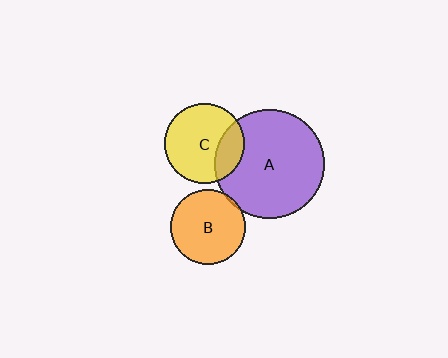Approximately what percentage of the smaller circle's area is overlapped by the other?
Approximately 25%.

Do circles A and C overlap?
Yes.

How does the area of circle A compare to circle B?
Approximately 2.1 times.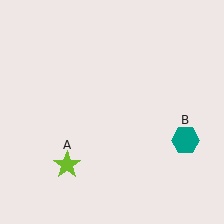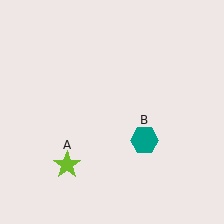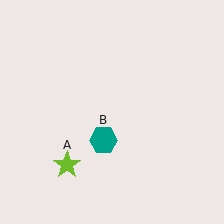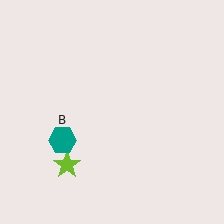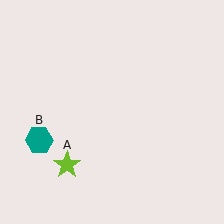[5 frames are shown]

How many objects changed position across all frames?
1 object changed position: teal hexagon (object B).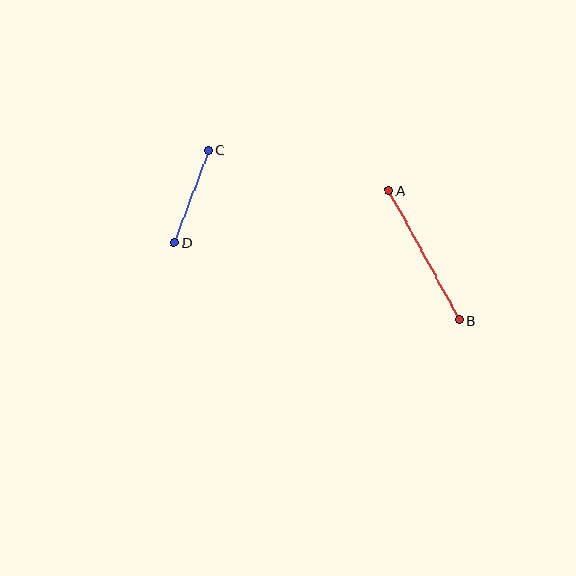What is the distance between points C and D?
The distance is approximately 98 pixels.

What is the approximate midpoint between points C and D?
The midpoint is at approximately (191, 196) pixels.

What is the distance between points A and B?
The distance is approximately 147 pixels.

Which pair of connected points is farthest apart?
Points A and B are farthest apart.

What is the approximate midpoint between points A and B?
The midpoint is at approximately (424, 255) pixels.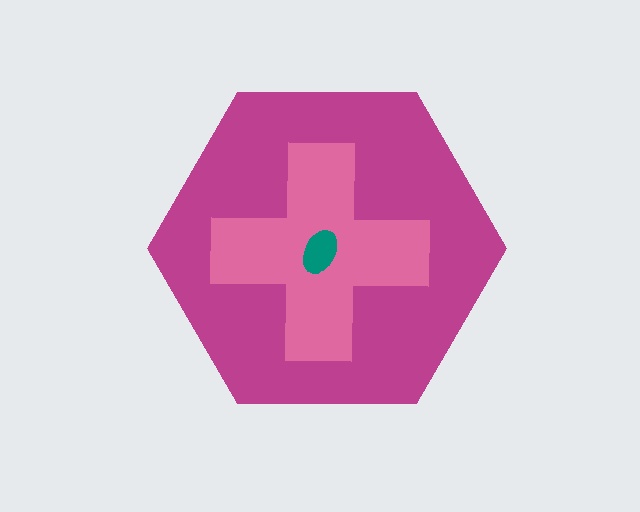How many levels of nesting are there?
3.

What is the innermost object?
The teal ellipse.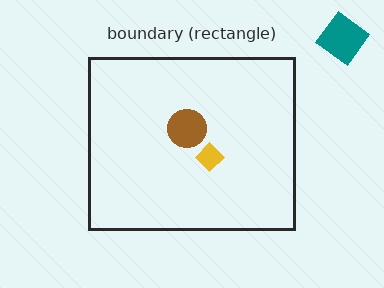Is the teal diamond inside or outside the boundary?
Outside.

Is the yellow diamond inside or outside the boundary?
Inside.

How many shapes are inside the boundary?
2 inside, 1 outside.